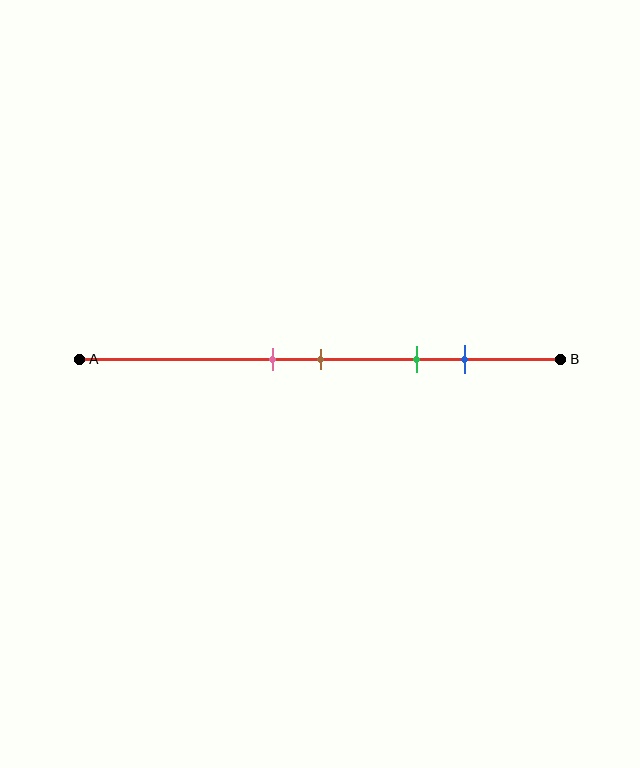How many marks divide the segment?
There are 4 marks dividing the segment.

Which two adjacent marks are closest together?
The pink and brown marks are the closest adjacent pair.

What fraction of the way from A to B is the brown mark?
The brown mark is approximately 50% (0.5) of the way from A to B.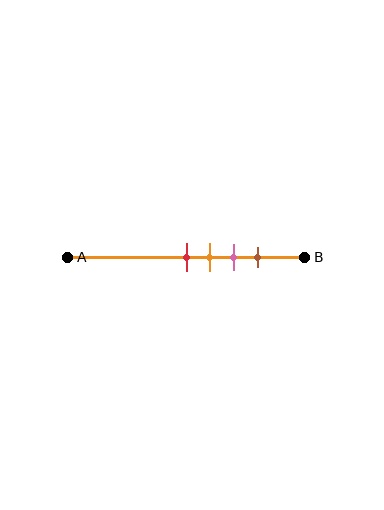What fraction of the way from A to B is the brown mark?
The brown mark is approximately 80% (0.8) of the way from A to B.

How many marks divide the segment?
There are 4 marks dividing the segment.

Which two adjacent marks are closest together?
The red and orange marks are the closest adjacent pair.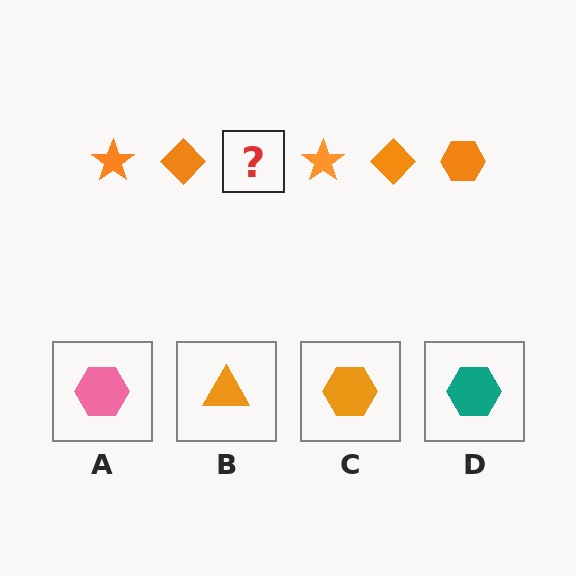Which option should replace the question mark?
Option C.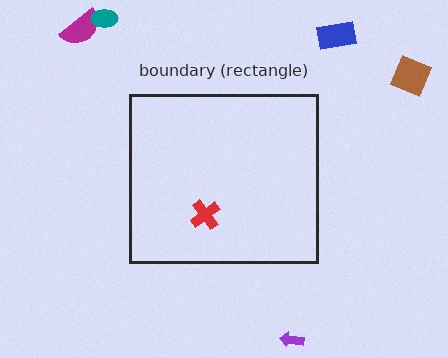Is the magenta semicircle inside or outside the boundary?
Outside.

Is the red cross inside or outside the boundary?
Inside.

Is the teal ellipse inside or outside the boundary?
Outside.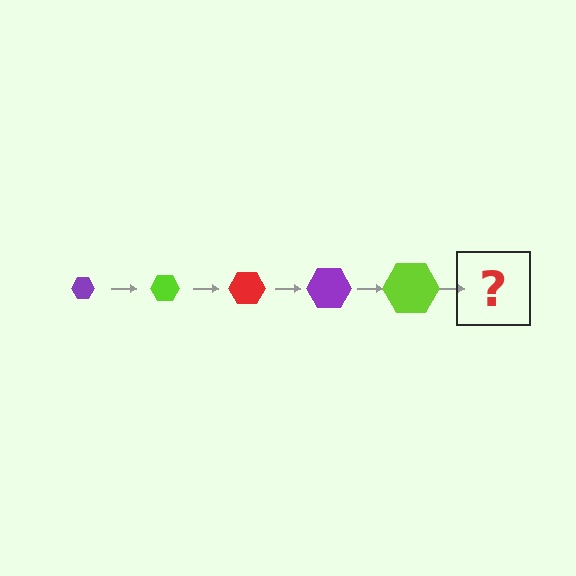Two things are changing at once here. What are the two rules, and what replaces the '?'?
The two rules are that the hexagon grows larger each step and the color cycles through purple, lime, and red. The '?' should be a red hexagon, larger than the previous one.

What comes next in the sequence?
The next element should be a red hexagon, larger than the previous one.